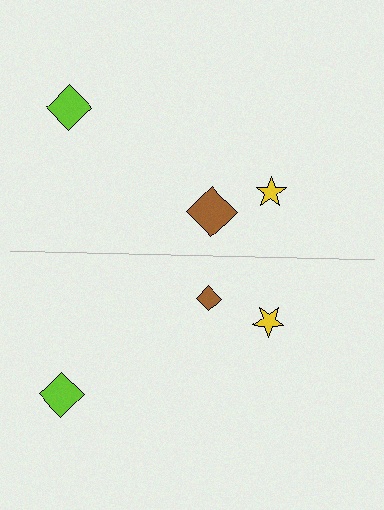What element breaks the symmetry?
The brown diamond on the bottom side has a different size than its mirror counterpart.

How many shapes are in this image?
There are 6 shapes in this image.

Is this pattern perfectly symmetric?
No, the pattern is not perfectly symmetric. The brown diamond on the bottom side has a different size than its mirror counterpart.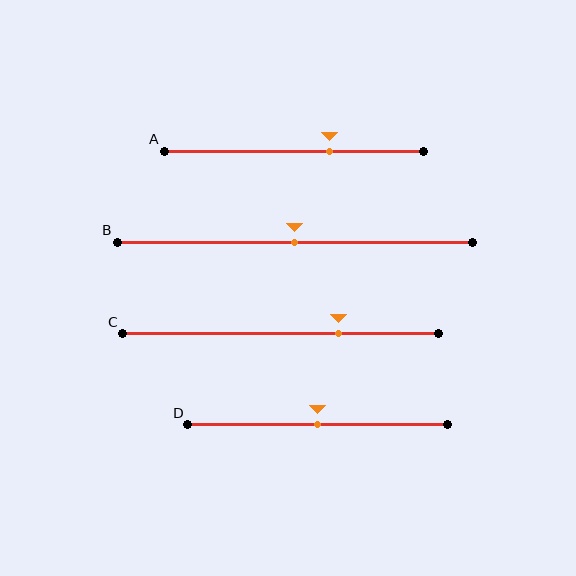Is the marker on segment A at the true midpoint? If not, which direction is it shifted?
No, the marker on segment A is shifted to the right by about 14% of the segment length.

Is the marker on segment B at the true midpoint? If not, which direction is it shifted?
Yes, the marker on segment B is at the true midpoint.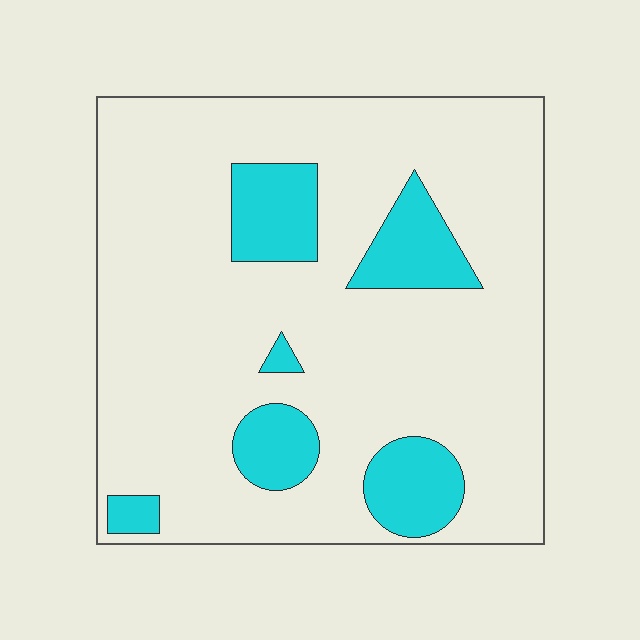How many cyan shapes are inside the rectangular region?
6.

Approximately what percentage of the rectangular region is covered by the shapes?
Approximately 15%.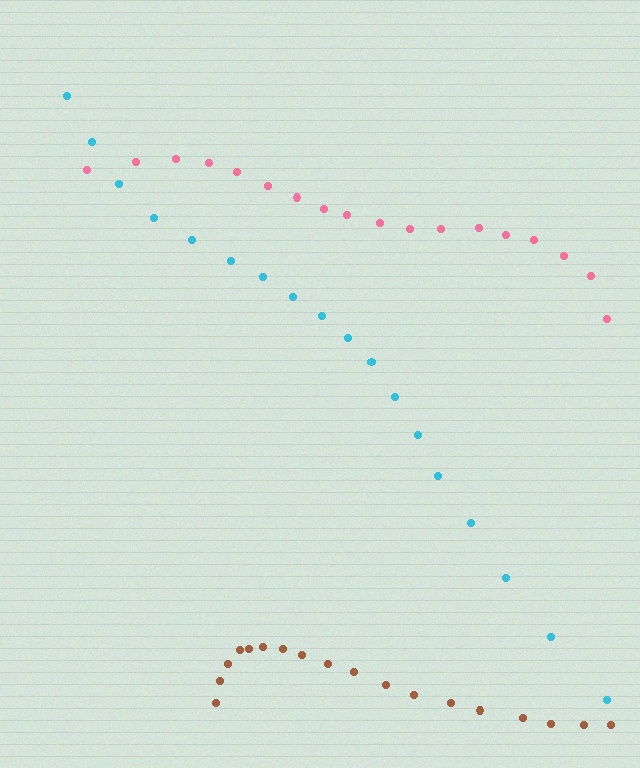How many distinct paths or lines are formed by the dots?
There are 3 distinct paths.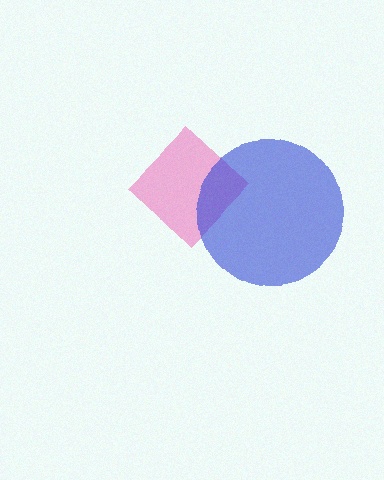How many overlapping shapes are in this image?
There are 2 overlapping shapes in the image.